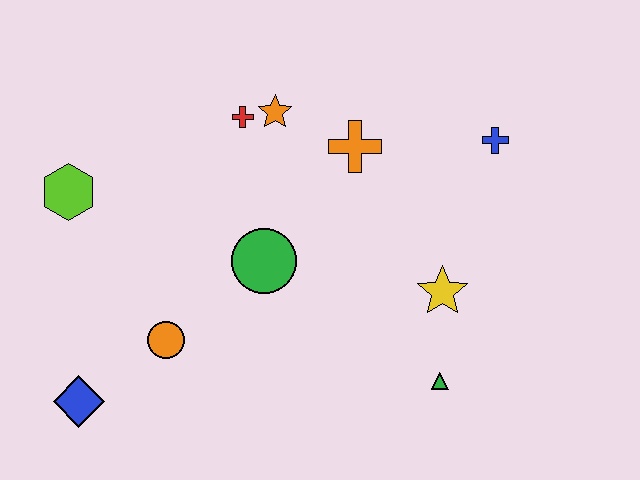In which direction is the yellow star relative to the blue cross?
The yellow star is below the blue cross.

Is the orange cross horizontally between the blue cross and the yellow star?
No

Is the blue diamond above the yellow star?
No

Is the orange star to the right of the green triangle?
No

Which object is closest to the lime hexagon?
The orange circle is closest to the lime hexagon.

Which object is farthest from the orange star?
The blue diamond is farthest from the orange star.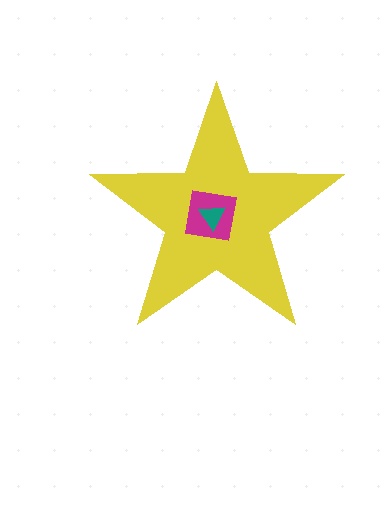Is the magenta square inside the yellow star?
Yes.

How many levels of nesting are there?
3.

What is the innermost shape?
The teal triangle.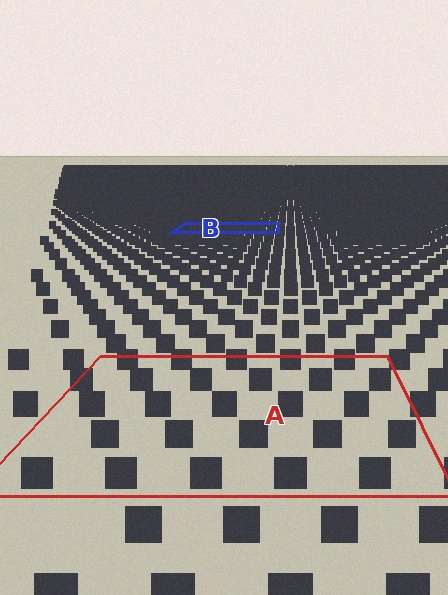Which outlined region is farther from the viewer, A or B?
Region B is farther from the viewer — the texture elements inside it appear smaller and more densely packed.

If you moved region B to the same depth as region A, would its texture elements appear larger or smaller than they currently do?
They would appear larger. At a closer depth, the same texture elements are projected at a bigger on-screen size.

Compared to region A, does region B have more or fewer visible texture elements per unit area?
Region B has more texture elements per unit area — they are packed more densely because it is farther away.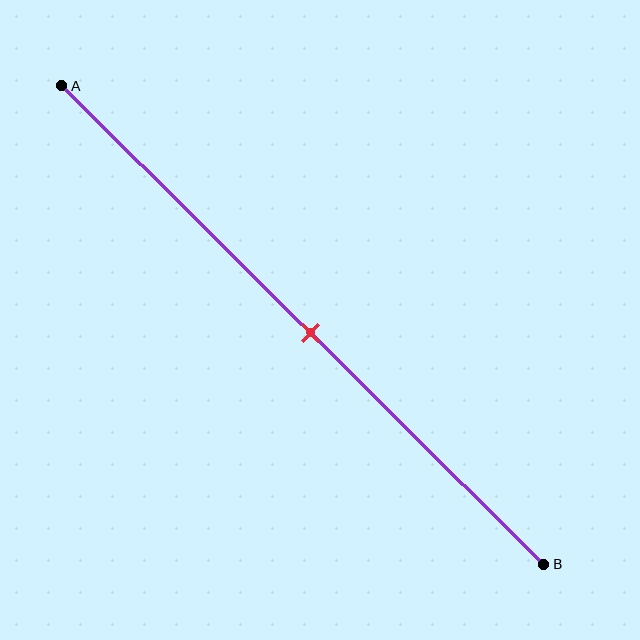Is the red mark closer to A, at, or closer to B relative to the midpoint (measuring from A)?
The red mark is approximately at the midpoint of segment AB.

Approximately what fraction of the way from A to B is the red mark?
The red mark is approximately 50% of the way from A to B.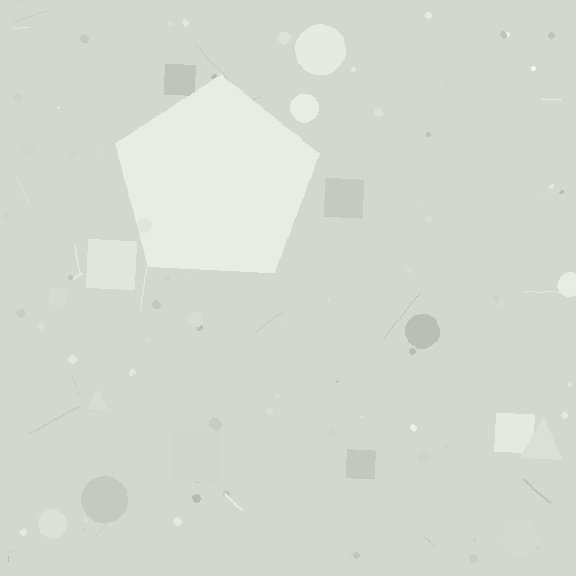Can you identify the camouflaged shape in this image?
The camouflaged shape is a pentagon.